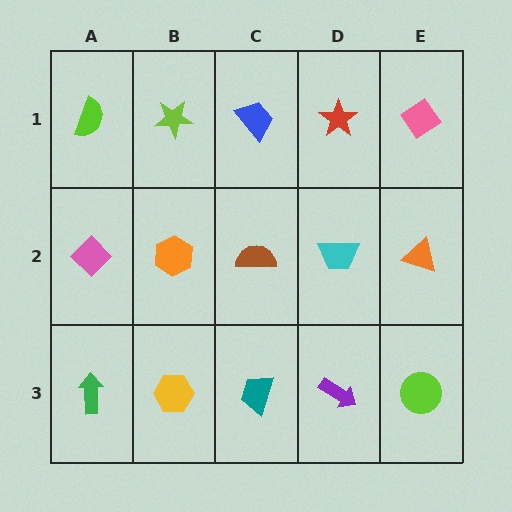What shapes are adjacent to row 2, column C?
A blue trapezoid (row 1, column C), a teal trapezoid (row 3, column C), an orange hexagon (row 2, column B), a cyan trapezoid (row 2, column D).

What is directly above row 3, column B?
An orange hexagon.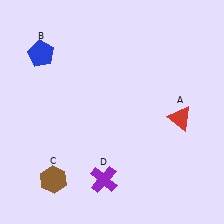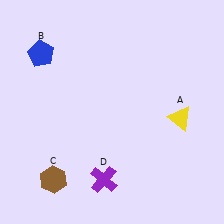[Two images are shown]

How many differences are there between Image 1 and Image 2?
There is 1 difference between the two images.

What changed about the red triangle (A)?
In Image 1, A is red. In Image 2, it changed to yellow.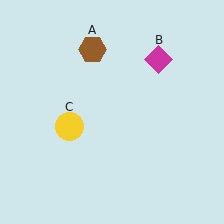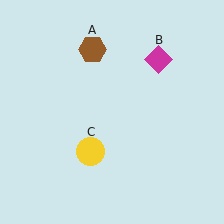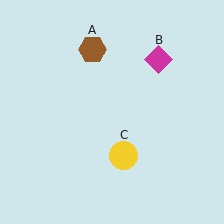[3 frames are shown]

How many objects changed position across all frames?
1 object changed position: yellow circle (object C).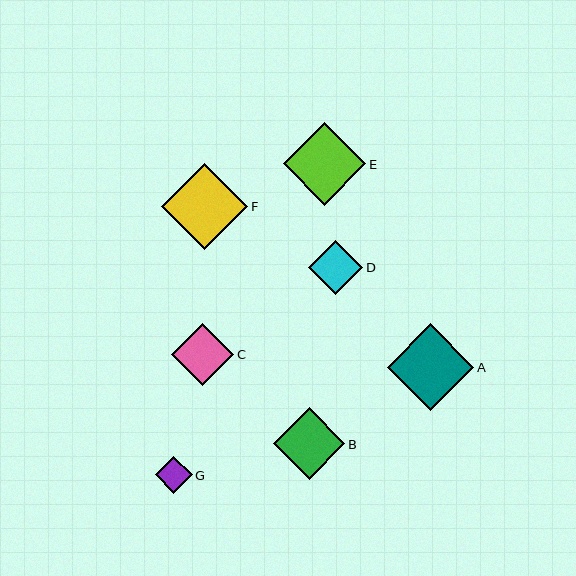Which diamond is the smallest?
Diamond G is the smallest with a size of approximately 37 pixels.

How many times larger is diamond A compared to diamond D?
Diamond A is approximately 1.6 times the size of diamond D.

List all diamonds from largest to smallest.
From largest to smallest: A, F, E, B, C, D, G.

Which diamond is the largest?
Diamond A is the largest with a size of approximately 87 pixels.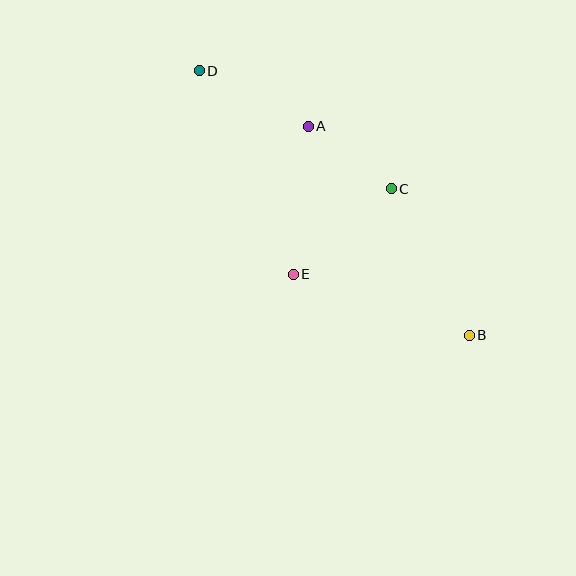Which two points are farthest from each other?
Points B and D are farthest from each other.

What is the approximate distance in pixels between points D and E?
The distance between D and E is approximately 224 pixels.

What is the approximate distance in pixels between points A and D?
The distance between A and D is approximately 122 pixels.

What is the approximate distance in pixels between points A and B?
The distance between A and B is approximately 264 pixels.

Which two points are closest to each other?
Points A and C are closest to each other.